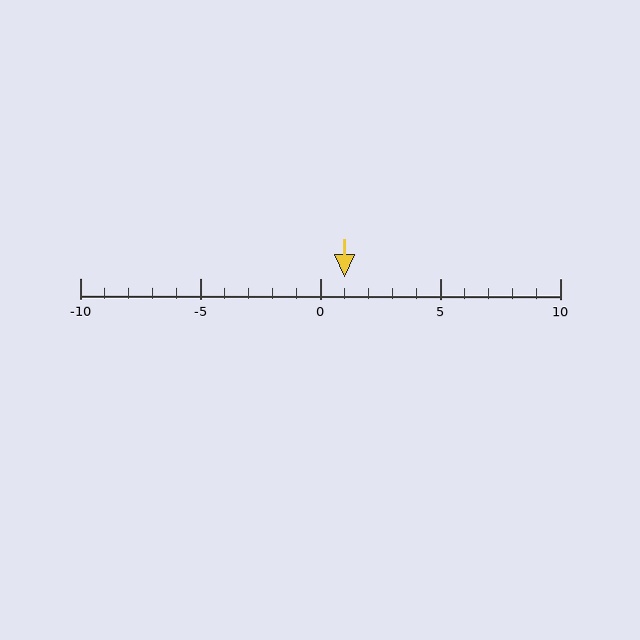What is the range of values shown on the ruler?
The ruler shows values from -10 to 10.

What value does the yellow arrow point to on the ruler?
The yellow arrow points to approximately 1.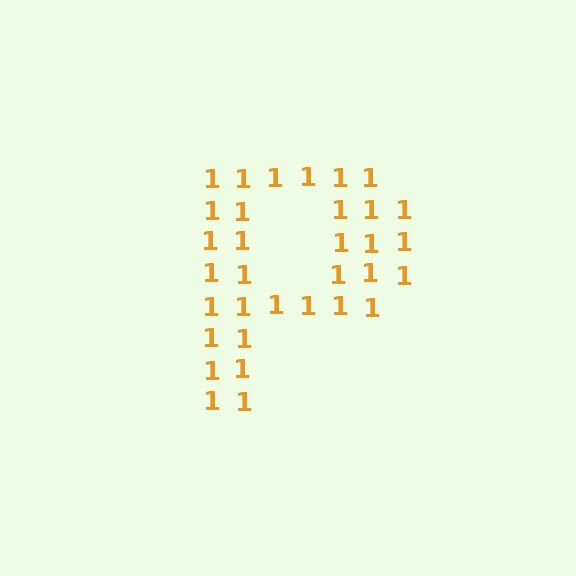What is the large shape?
The large shape is the letter P.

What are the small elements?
The small elements are digit 1's.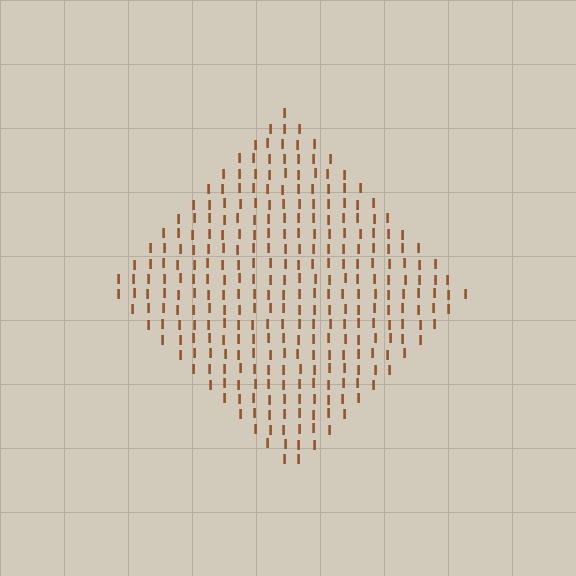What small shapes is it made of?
It is made of small letter I's.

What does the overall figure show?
The overall figure shows a diamond.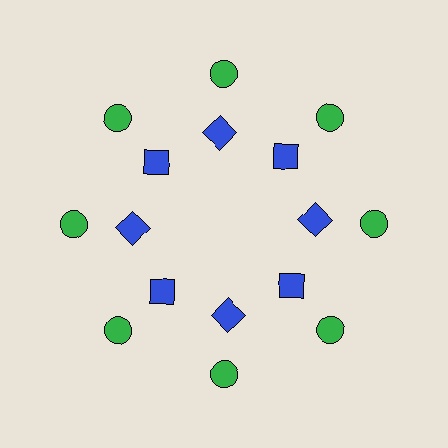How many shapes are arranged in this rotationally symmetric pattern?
There are 16 shapes, arranged in 8 groups of 2.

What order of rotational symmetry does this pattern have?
This pattern has 8-fold rotational symmetry.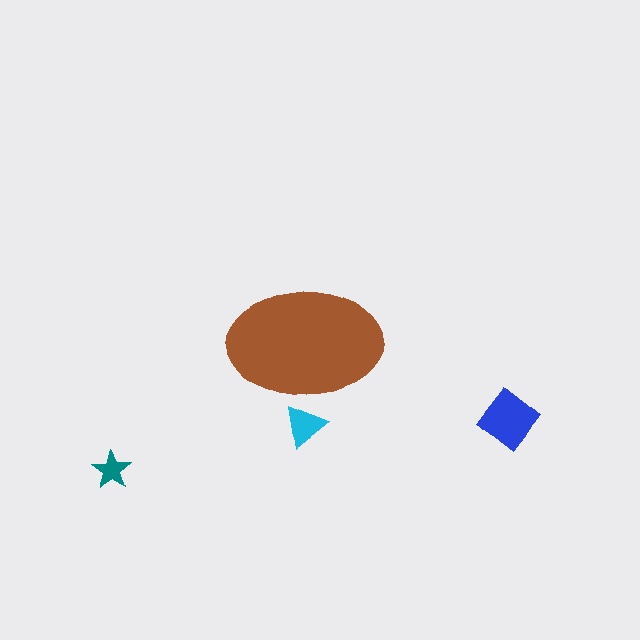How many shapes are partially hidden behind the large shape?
1 shape is partially hidden.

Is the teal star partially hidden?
No, the teal star is fully visible.